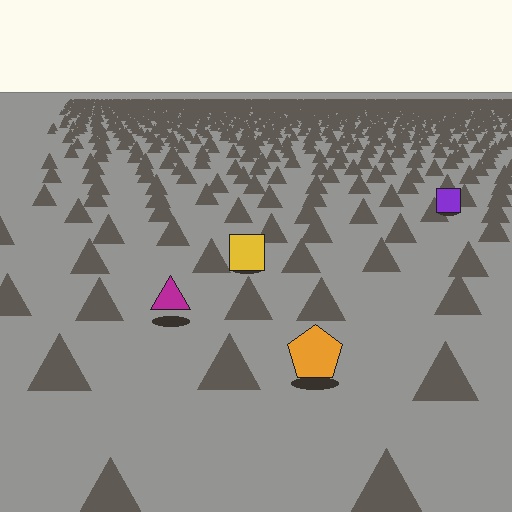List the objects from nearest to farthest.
From nearest to farthest: the orange pentagon, the magenta triangle, the yellow square, the purple square.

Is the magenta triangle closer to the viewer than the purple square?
Yes. The magenta triangle is closer — you can tell from the texture gradient: the ground texture is coarser near it.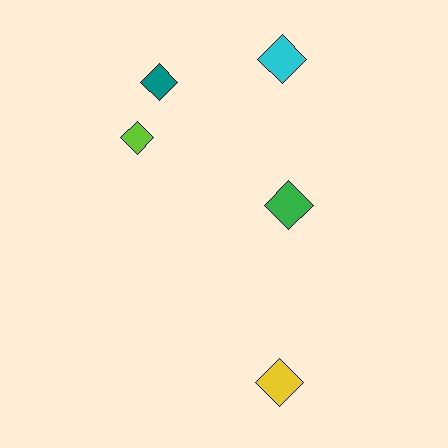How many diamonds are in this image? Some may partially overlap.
There are 5 diamonds.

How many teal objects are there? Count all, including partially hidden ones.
There is 1 teal object.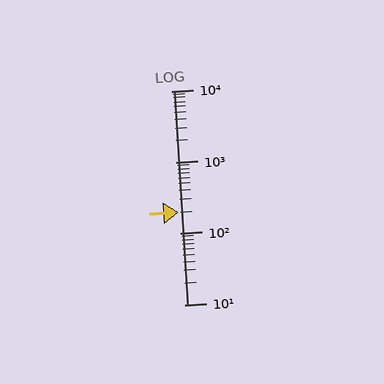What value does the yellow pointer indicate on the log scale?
The pointer indicates approximately 200.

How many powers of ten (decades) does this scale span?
The scale spans 3 decades, from 10 to 10000.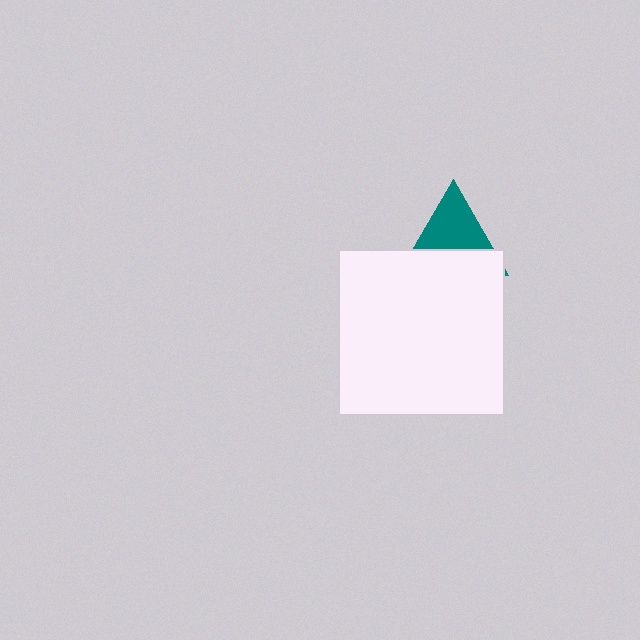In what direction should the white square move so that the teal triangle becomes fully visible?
The white square should move down. That is the shortest direction to clear the overlap and leave the teal triangle fully visible.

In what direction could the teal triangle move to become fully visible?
The teal triangle could move up. That would shift it out from behind the white square entirely.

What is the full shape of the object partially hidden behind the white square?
The partially hidden object is a teal triangle.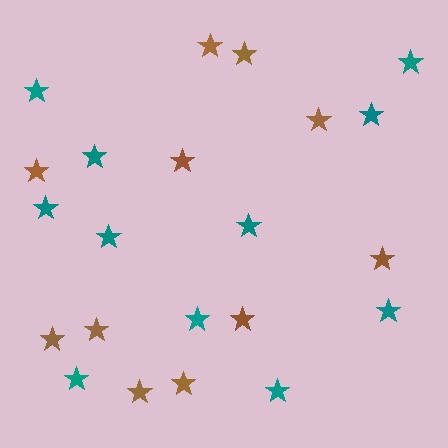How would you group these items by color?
There are 2 groups: one group of teal stars (11) and one group of brown stars (11).